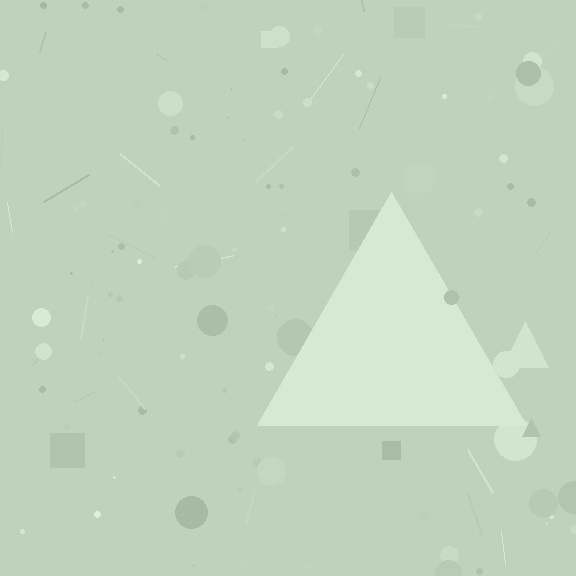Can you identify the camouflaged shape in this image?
The camouflaged shape is a triangle.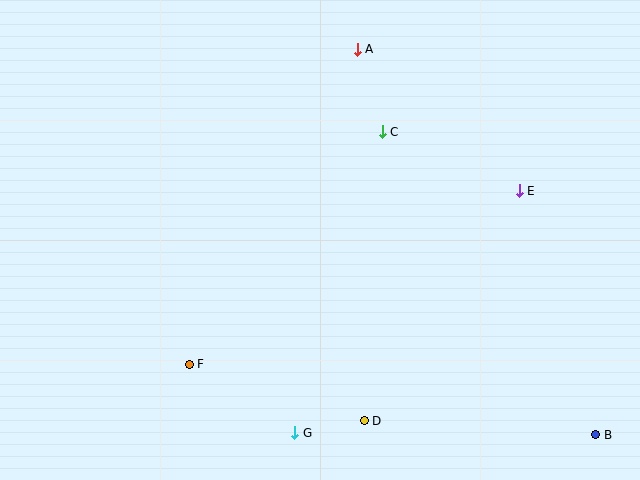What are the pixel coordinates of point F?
Point F is at (189, 364).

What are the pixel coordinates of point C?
Point C is at (382, 132).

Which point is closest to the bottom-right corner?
Point B is closest to the bottom-right corner.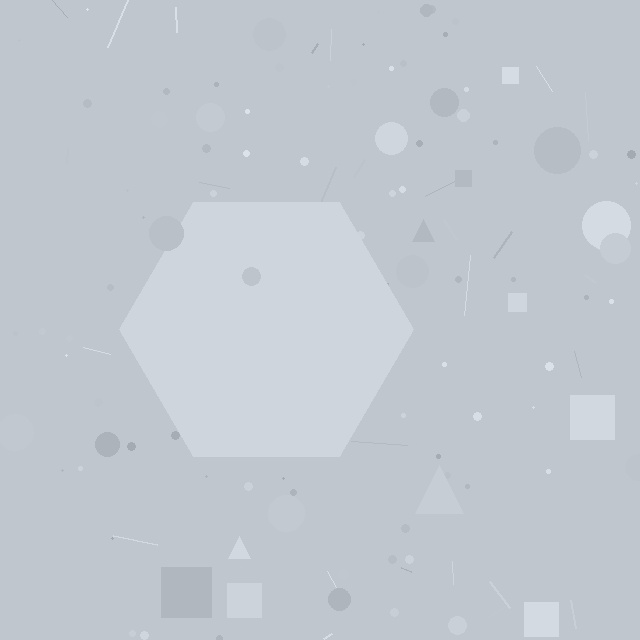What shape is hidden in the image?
A hexagon is hidden in the image.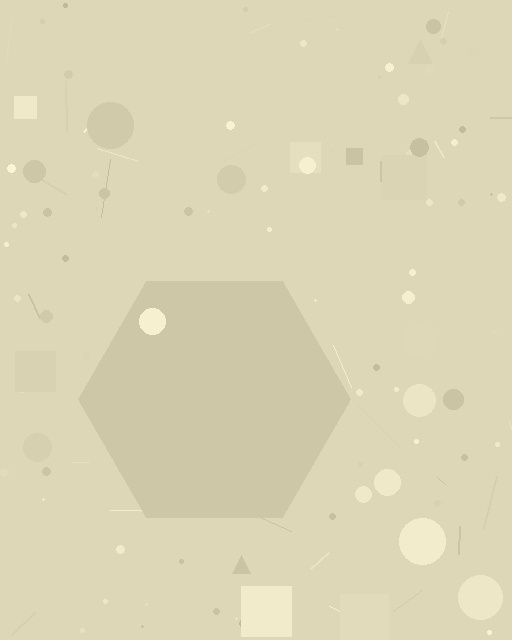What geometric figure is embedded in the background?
A hexagon is embedded in the background.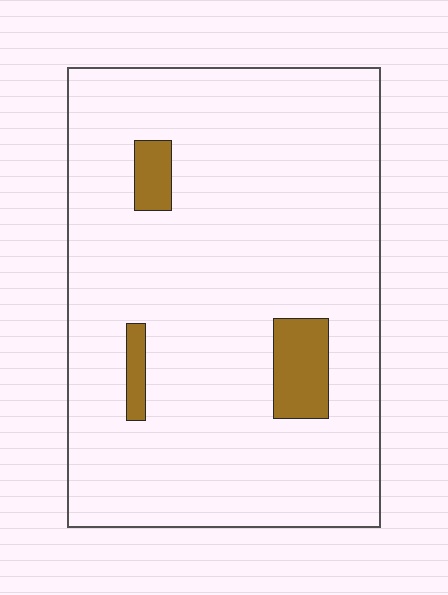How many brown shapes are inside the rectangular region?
3.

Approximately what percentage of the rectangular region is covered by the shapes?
Approximately 5%.